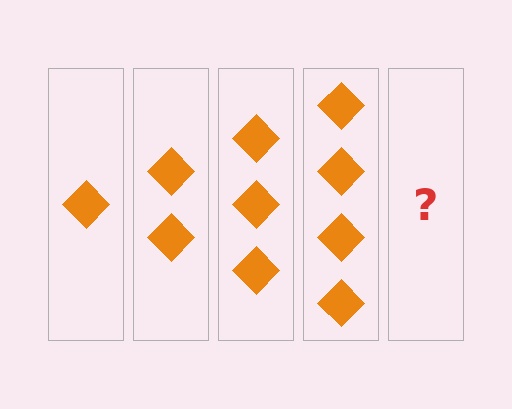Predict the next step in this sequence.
The next step is 5 diamonds.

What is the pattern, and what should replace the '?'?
The pattern is that each step adds one more diamond. The '?' should be 5 diamonds.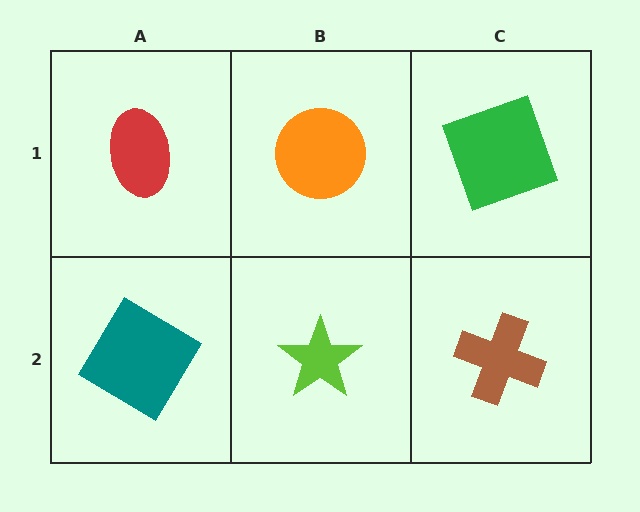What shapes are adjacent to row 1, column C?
A brown cross (row 2, column C), an orange circle (row 1, column B).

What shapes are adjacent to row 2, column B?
An orange circle (row 1, column B), a teal diamond (row 2, column A), a brown cross (row 2, column C).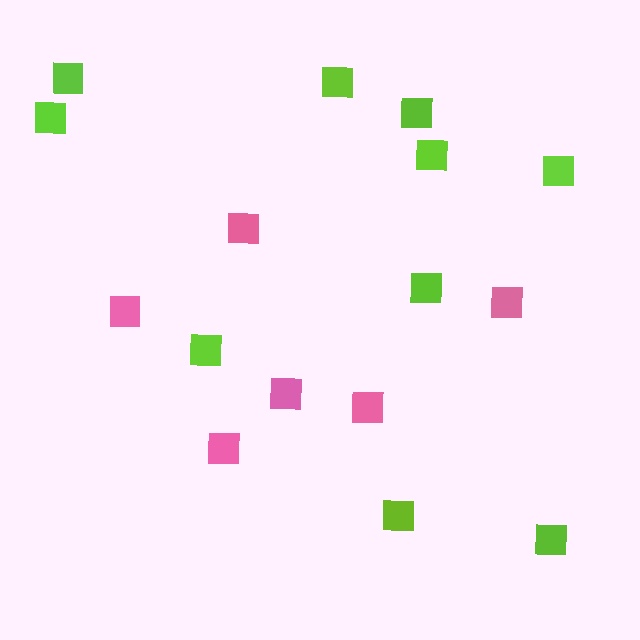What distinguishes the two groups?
There are 2 groups: one group of pink squares (6) and one group of lime squares (10).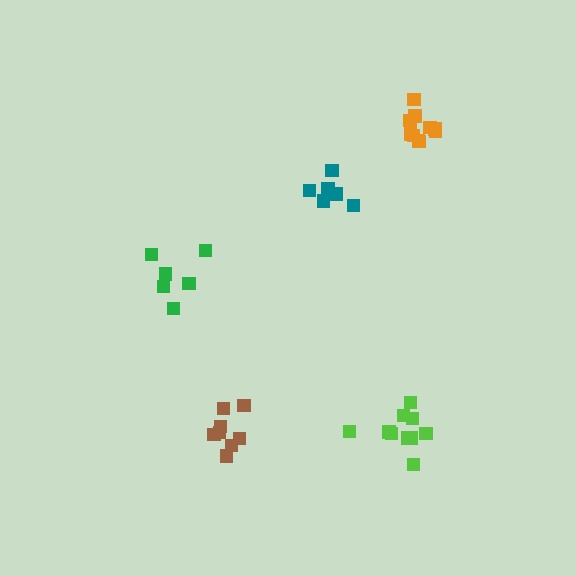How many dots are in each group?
Group 1: 6 dots, Group 2: 8 dots, Group 3: 6 dots, Group 4: 10 dots, Group 5: 10 dots (40 total).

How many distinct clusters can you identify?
There are 5 distinct clusters.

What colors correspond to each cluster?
The clusters are colored: teal, brown, green, orange, lime.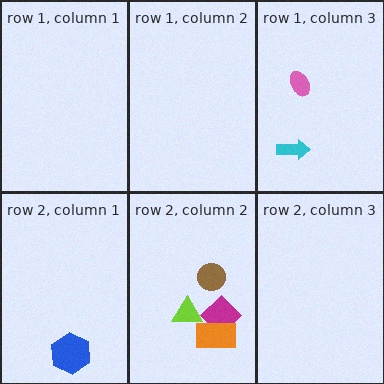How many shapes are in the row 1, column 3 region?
2.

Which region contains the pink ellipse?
The row 1, column 3 region.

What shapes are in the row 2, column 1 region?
The blue hexagon.